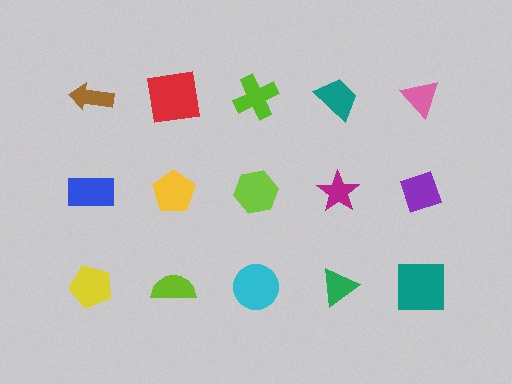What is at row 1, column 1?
A brown arrow.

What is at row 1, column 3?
A lime cross.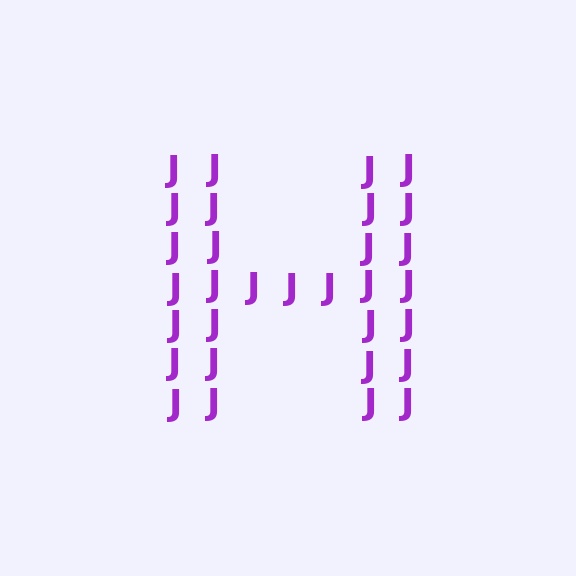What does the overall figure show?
The overall figure shows the letter H.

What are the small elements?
The small elements are letter J's.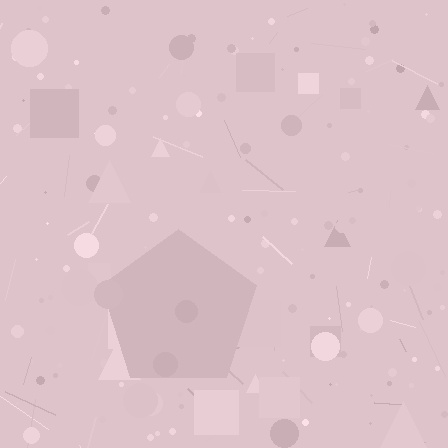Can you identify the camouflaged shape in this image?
The camouflaged shape is a pentagon.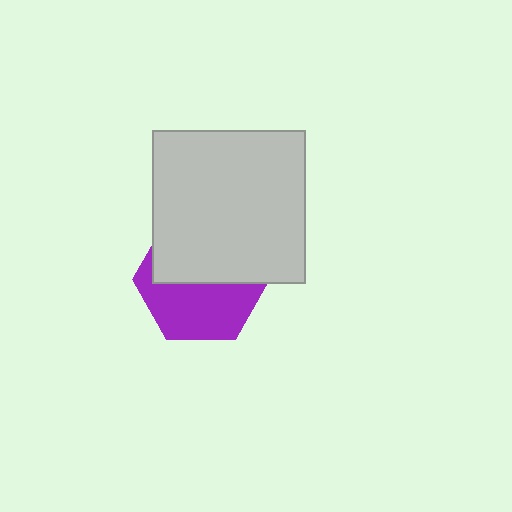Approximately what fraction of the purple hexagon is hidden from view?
Roughly 51% of the purple hexagon is hidden behind the light gray square.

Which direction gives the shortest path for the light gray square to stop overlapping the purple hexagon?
Moving up gives the shortest separation.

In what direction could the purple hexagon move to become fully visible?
The purple hexagon could move down. That would shift it out from behind the light gray square entirely.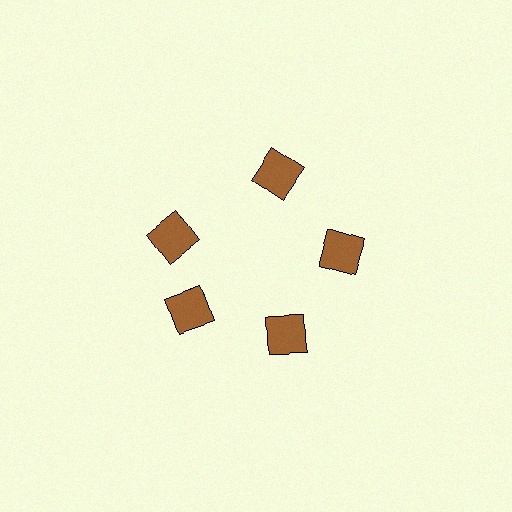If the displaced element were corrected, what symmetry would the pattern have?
It would have 5-fold rotational symmetry — the pattern would map onto itself every 72 degrees.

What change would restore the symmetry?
The symmetry would be restored by rotating it back into even spacing with its neighbors so that all 5 squares sit at equal angles and equal distance from the center.